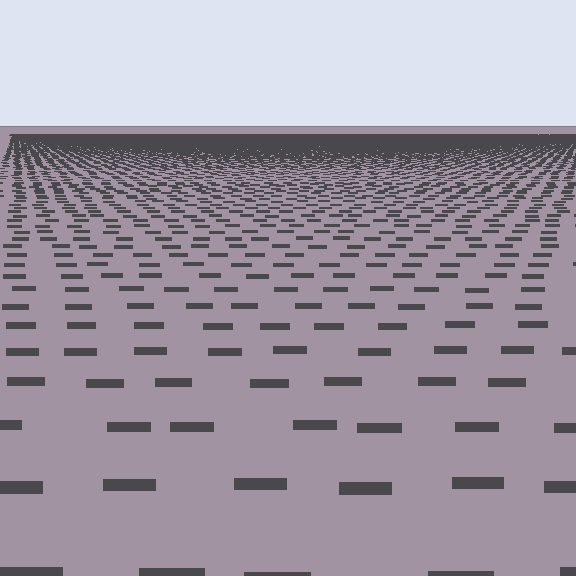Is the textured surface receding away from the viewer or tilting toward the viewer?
The surface is receding away from the viewer. Texture elements get smaller and denser toward the top.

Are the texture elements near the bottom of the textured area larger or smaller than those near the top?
Larger. Near the bottom, elements are closer to the viewer and appear at a bigger on-screen size.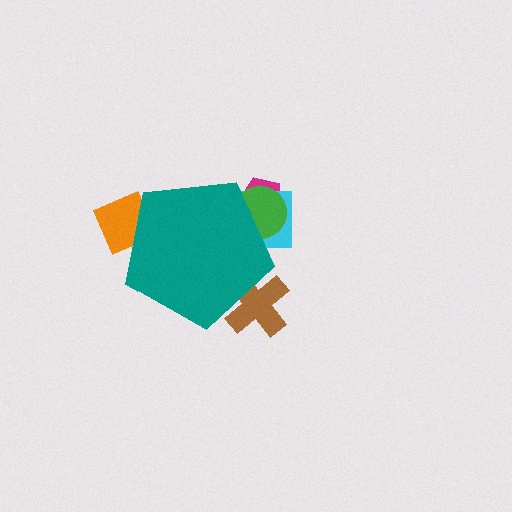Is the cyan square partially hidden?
Yes, the cyan square is partially hidden behind the teal pentagon.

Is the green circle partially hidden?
Yes, the green circle is partially hidden behind the teal pentagon.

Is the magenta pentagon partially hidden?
Yes, the magenta pentagon is partially hidden behind the teal pentagon.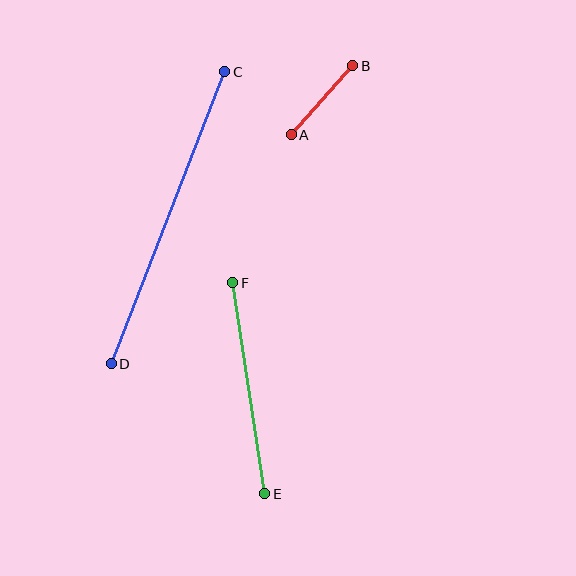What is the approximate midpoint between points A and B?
The midpoint is at approximately (322, 100) pixels.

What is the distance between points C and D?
The distance is approximately 314 pixels.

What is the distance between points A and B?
The distance is approximately 93 pixels.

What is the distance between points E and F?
The distance is approximately 213 pixels.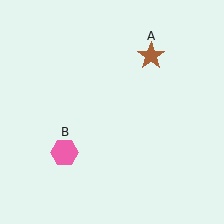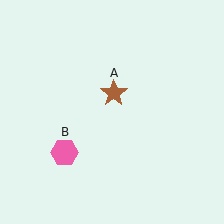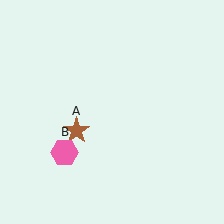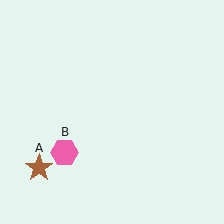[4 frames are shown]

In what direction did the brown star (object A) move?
The brown star (object A) moved down and to the left.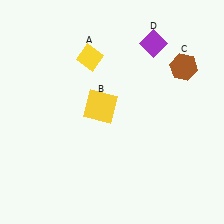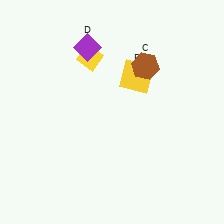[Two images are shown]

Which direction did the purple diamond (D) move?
The purple diamond (D) moved left.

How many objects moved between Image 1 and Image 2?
3 objects moved between the two images.